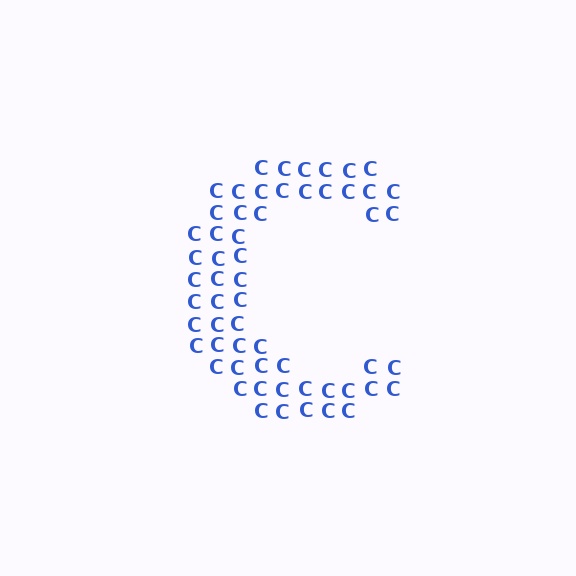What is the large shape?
The large shape is the letter C.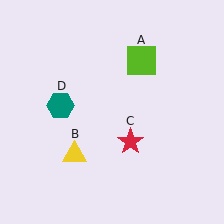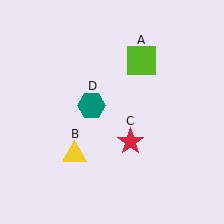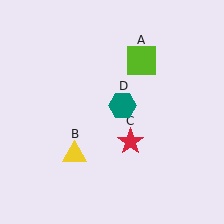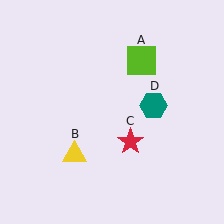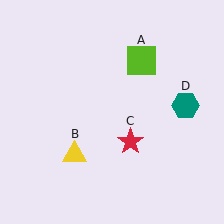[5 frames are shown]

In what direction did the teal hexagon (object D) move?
The teal hexagon (object D) moved right.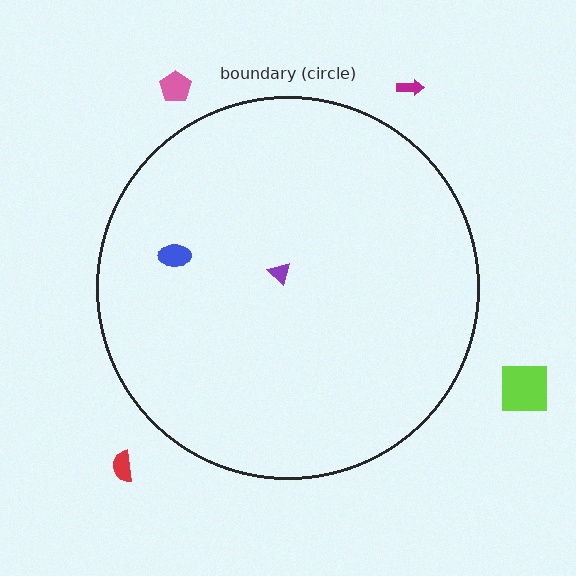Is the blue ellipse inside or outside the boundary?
Inside.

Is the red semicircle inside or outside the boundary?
Outside.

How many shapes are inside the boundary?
2 inside, 4 outside.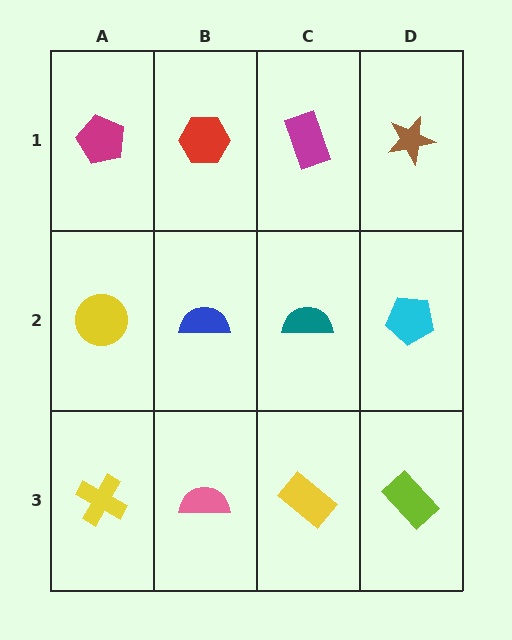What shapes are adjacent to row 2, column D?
A brown star (row 1, column D), a lime rectangle (row 3, column D), a teal semicircle (row 2, column C).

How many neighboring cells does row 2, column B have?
4.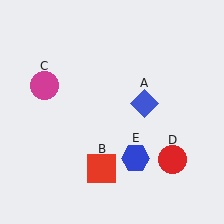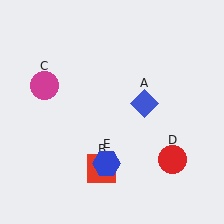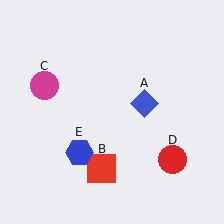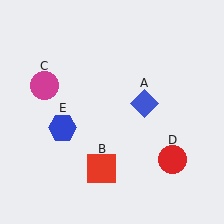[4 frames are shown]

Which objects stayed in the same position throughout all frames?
Blue diamond (object A) and red square (object B) and magenta circle (object C) and red circle (object D) remained stationary.